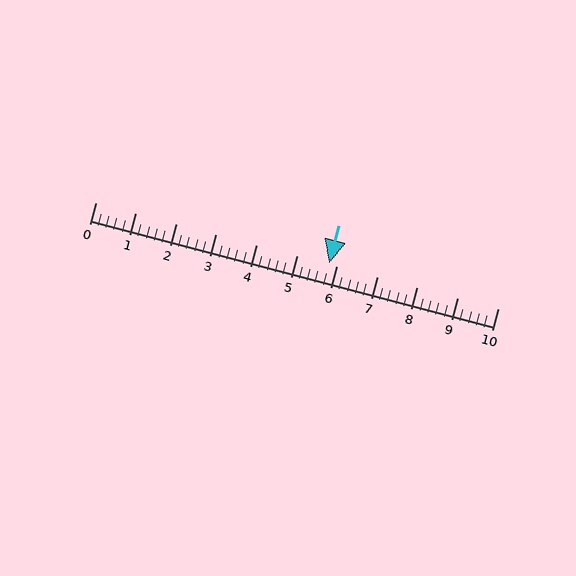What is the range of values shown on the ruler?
The ruler shows values from 0 to 10.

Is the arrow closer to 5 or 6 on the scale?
The arrow is closer to 6.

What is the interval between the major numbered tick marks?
The major tick marks are spaced 1 units apart.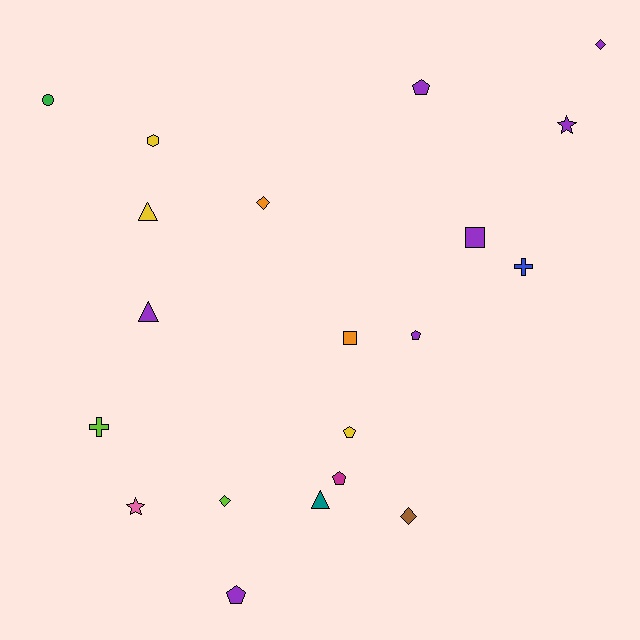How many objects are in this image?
There are 20 objects.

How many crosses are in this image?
There are 2 crosses.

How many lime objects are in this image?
There are 2 lime objects.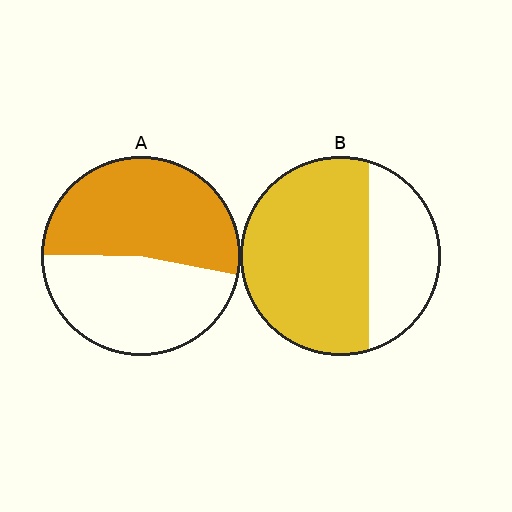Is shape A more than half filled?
Roughly half.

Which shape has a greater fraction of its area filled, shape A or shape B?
Shape B.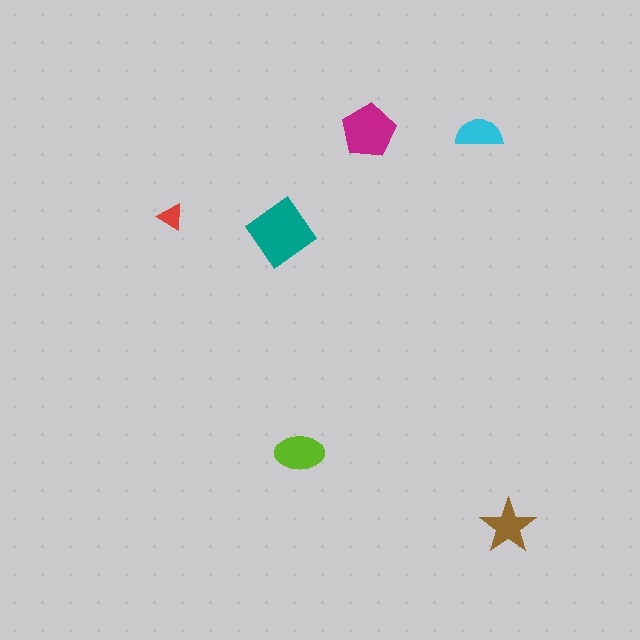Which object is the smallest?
The red triangle.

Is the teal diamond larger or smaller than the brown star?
Larger.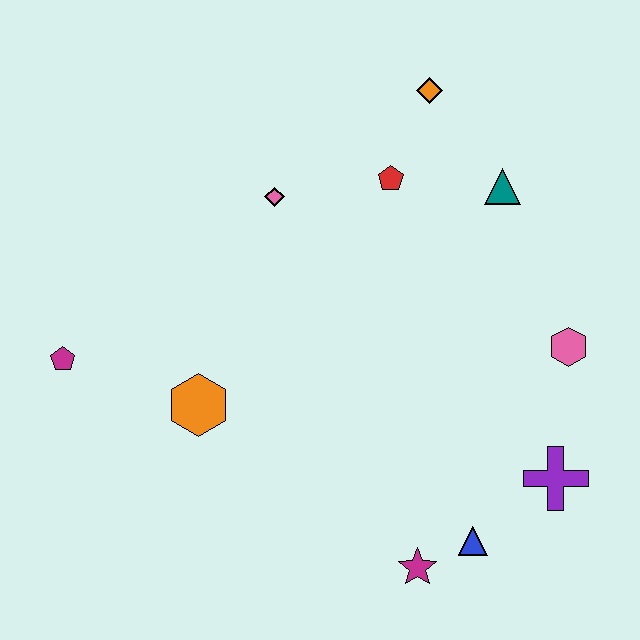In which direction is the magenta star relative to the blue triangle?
The magenta star is to the left of the blue triangle.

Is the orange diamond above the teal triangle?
Yes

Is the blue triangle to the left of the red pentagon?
No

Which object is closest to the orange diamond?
The red pentagon is closest to the orange diamond.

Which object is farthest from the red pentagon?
The magenta star is farthest from the red pentagon.